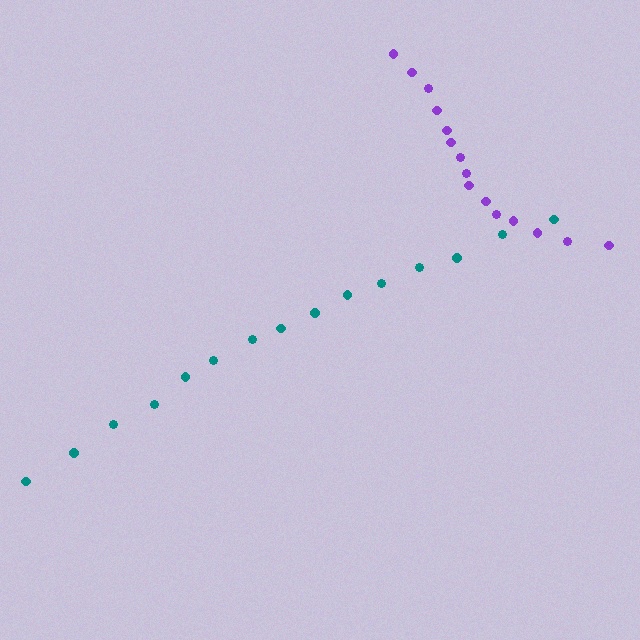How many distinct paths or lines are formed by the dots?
There are 2 distinct paths.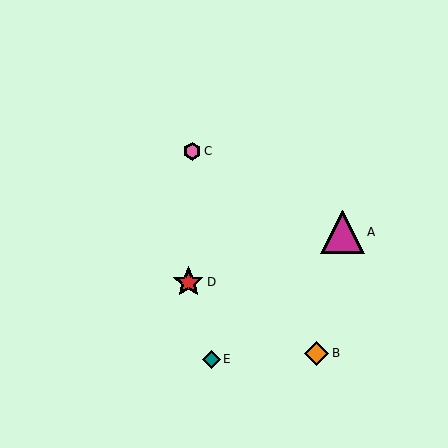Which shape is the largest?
The magenta triangle (labeled A) is the largest.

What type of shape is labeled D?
Shape D is a red star.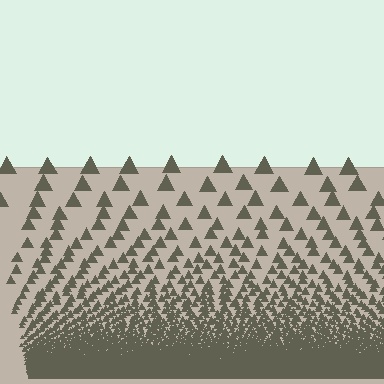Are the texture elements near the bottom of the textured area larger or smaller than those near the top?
Smaller. The gradient is inverted — elements near the bottom are smaller and denser.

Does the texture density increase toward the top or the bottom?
Density increases toward the bottom.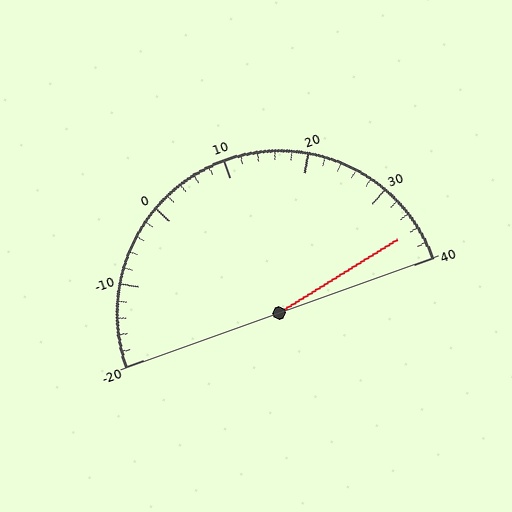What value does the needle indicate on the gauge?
The needle indicates approximately 36.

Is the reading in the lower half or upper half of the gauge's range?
The reading is in the upper half of the range (-20 to 40).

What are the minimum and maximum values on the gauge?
The gauge ranges from -20 to 40.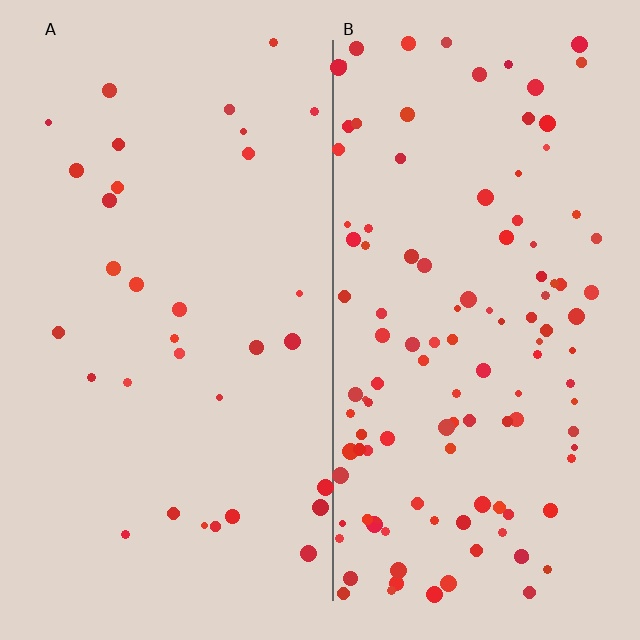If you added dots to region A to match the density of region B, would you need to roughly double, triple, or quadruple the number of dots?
Approximately quadruple.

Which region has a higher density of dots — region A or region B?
B (the right).